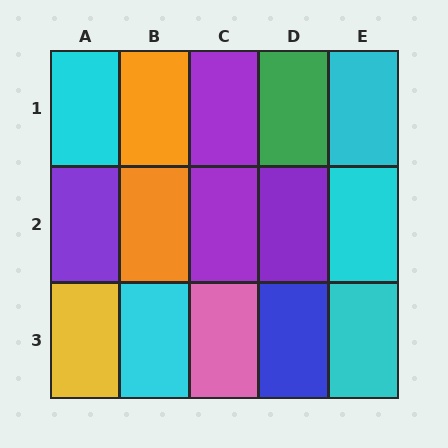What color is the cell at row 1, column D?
Green.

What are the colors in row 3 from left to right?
Yellow, cyan, pink, blue, cyan.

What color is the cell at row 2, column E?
Cyan.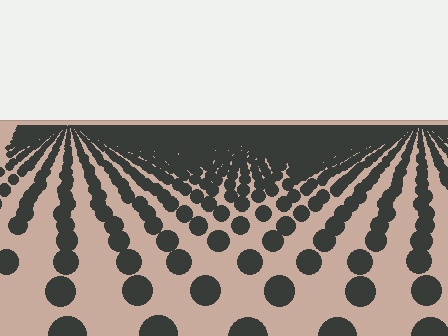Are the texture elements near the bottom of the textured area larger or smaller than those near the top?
Larger. Near the bottom, elements are closer to the viewer and appear at a bigger on-screen size.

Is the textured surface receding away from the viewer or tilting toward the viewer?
The surface is receding away from the viewer. Texture elements get smaller and denser toward the top.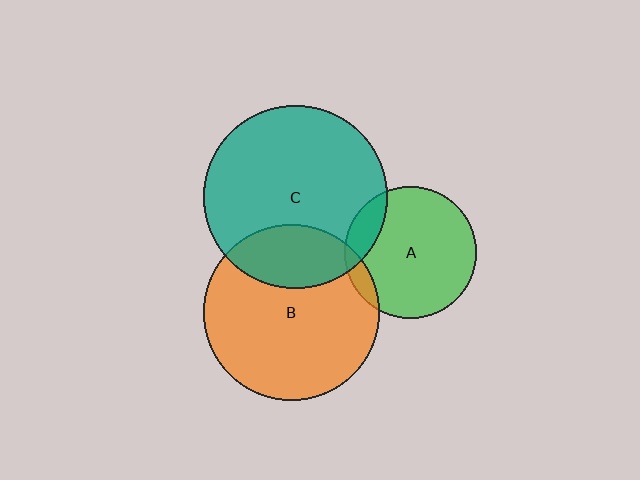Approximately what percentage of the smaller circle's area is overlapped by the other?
Approximately 15%.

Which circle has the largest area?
Circle C (teal).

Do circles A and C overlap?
Yes.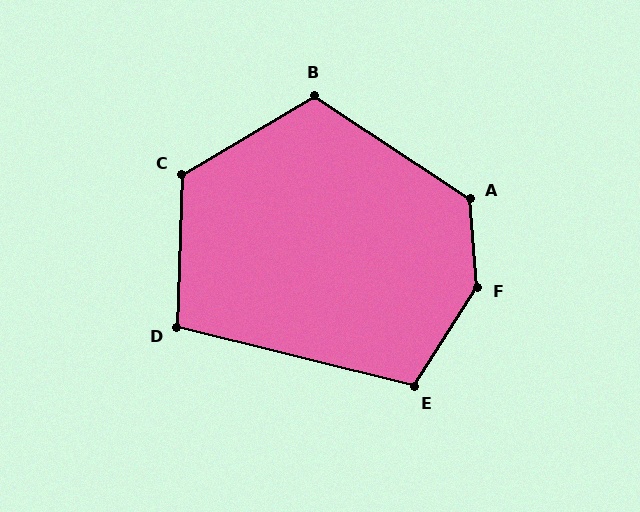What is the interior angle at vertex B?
Approximately 116 degrees (obtuse).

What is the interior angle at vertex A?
Approximately 128 degrees (obtuse).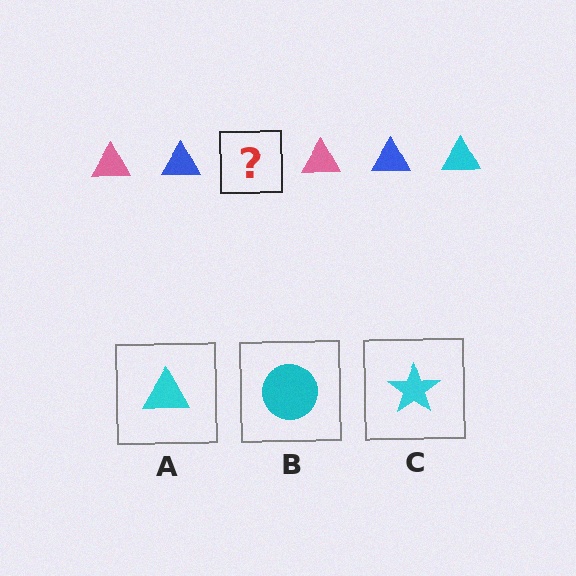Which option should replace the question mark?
Option A.